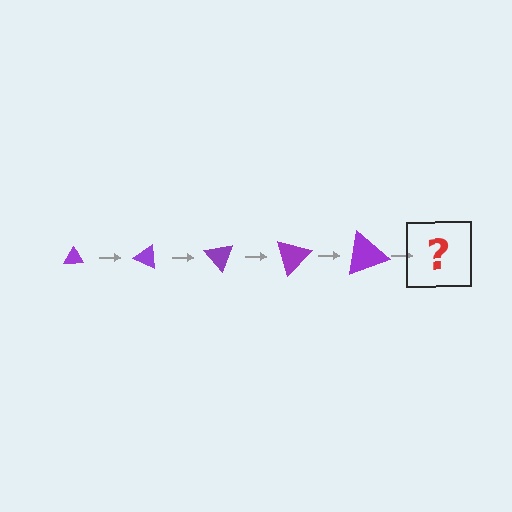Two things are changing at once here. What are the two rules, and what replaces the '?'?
The two rules are that the triangle grows larger each step and it rotates 25 degrees each step. The '?' should be a triangle, larger than the previous one and rotated 125 degrees from the start.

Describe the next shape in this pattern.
It should be a triangle, larger than the previous one and rotated 125 degrees from the start.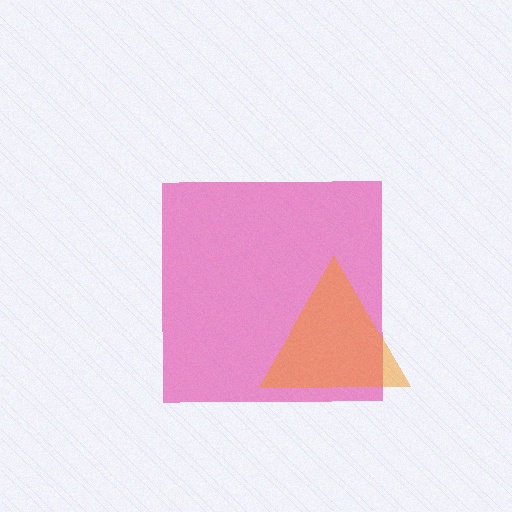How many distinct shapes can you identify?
There are 2 distinct shapes: a pink square, an orange triangle.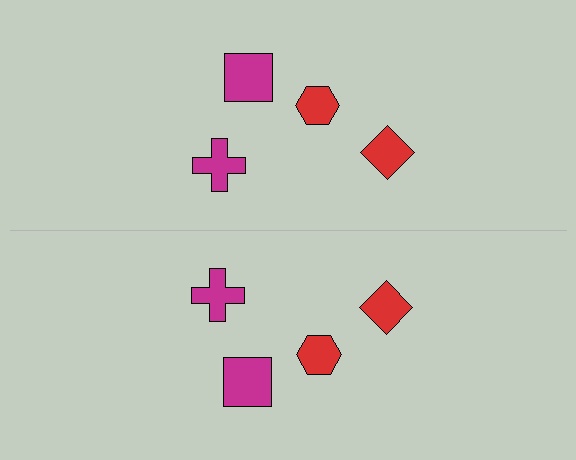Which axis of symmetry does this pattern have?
The pattern has a horizontal axis of symmetry running through the center of the image.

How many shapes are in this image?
There are 8 shapes in this image.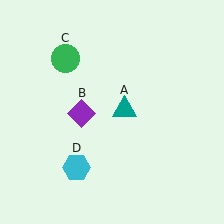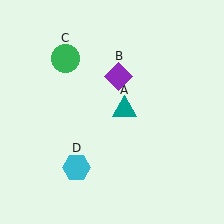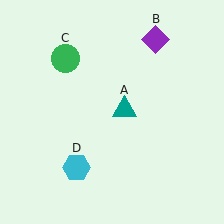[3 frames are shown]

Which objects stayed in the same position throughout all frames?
Teal triangle (object A) and green circle (object C) and cyan hexagon (object D) remained stationary.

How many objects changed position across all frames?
1 object changed position: purple diamond (object B).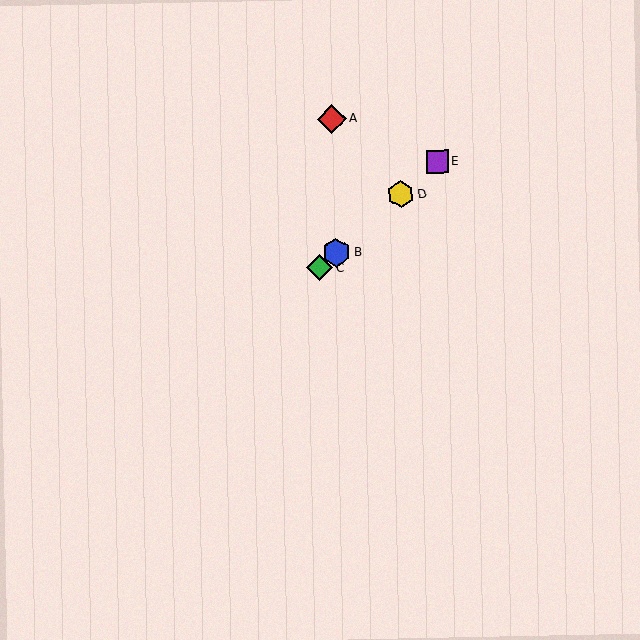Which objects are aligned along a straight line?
Objects B, C, D, E are aligned along a straight line.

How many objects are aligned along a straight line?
4 objects (B, C, D, E) are aligned along a straight line.